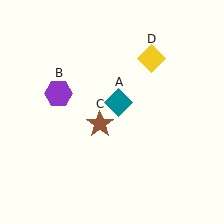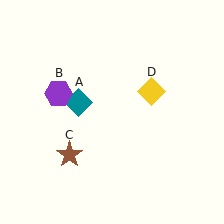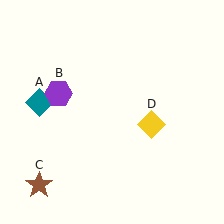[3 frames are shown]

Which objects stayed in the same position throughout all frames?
Purple hexagon (object B) remained stationary.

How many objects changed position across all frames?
3 objects changed position: teal diamond (object A), brown star (object C), yellow diamond (object D).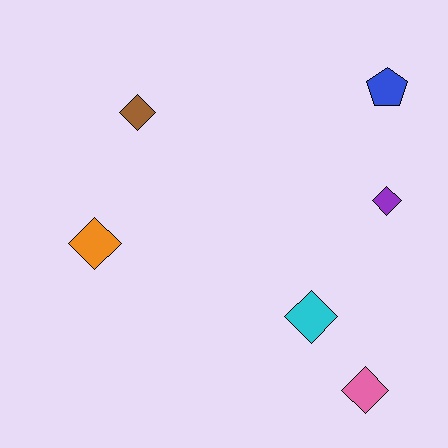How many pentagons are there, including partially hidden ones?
There is 1 pentagon.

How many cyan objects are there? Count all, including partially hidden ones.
There is 1 cyan object.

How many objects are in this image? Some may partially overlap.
There are 6 objects.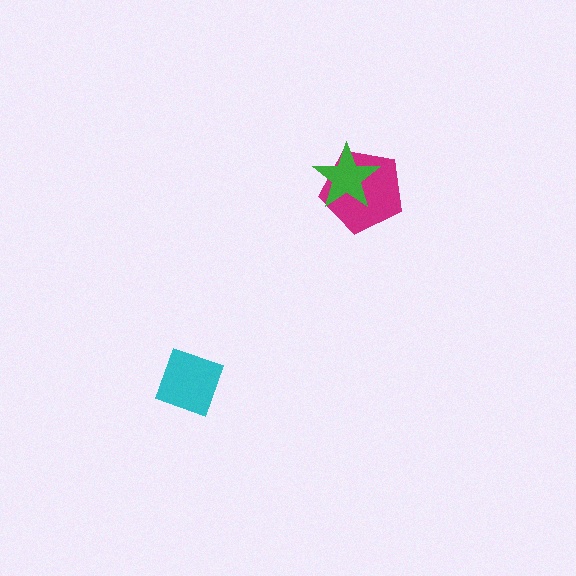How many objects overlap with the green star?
1 object overlaps with the green star.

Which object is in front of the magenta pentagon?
The green star is in front of the magenta pentagon.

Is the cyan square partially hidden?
No, no other shape covers it.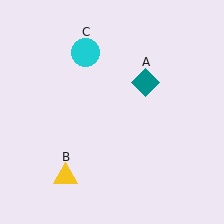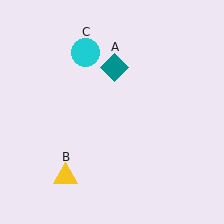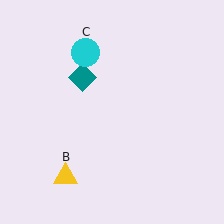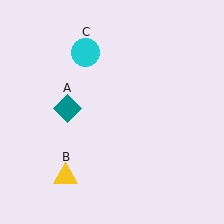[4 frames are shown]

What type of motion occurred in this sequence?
The teal diamond (object A) rotated counterclockwise around the center of the scene.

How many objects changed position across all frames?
1 object changed position: teal diamond (object A).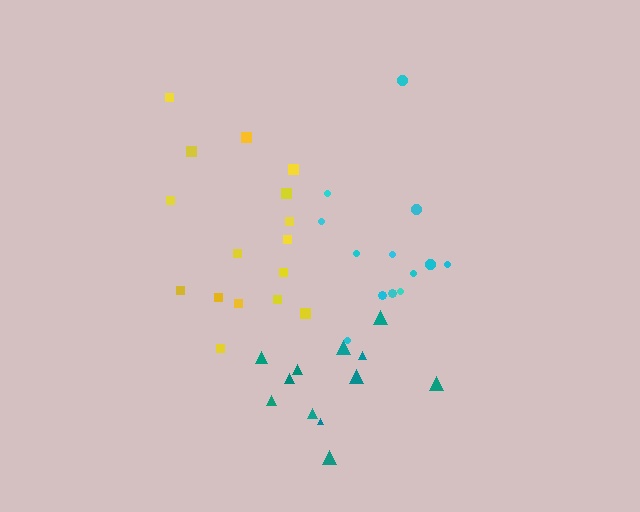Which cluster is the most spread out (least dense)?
Cyan.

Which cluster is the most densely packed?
Teal.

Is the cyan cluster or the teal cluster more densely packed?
Teal.